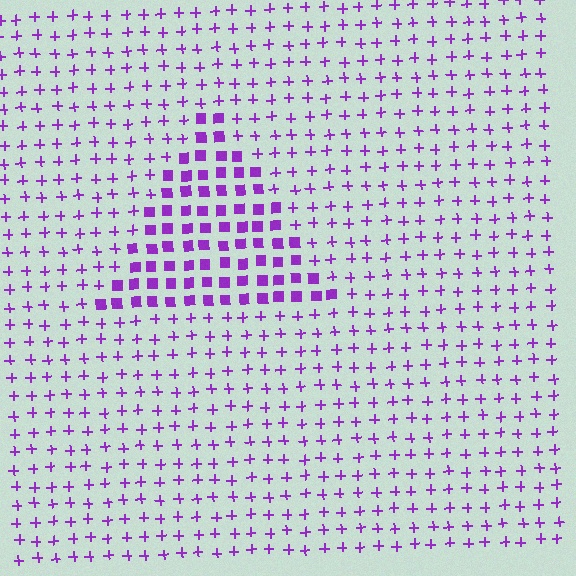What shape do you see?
I see a triangle.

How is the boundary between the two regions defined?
The boundary is defined by a change in element shape: squares inside vs. plus signs outside. All elements share the same color and spacing.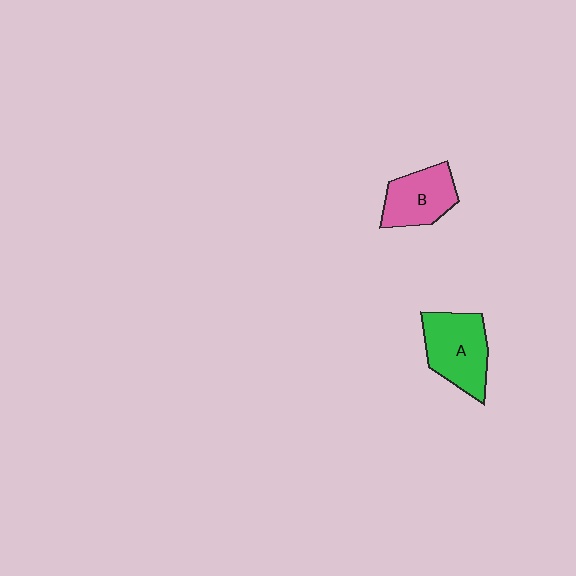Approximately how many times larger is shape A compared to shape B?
Approximately 1.2 times.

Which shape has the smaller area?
Shape B (pink).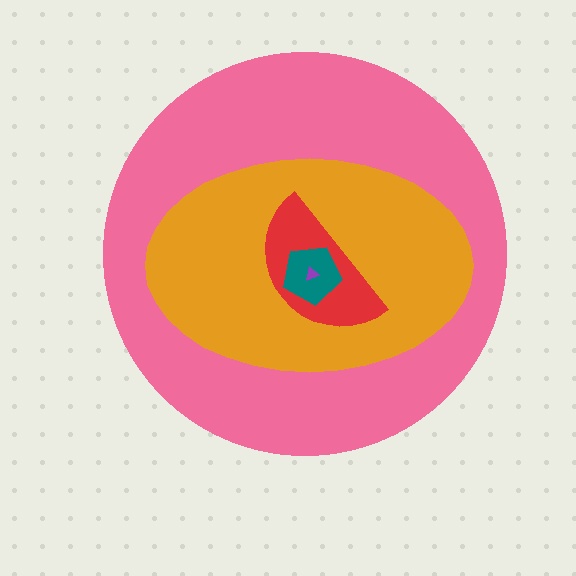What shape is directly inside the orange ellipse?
The red semicircle.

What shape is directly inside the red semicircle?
The teal pentagon.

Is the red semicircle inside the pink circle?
Yes.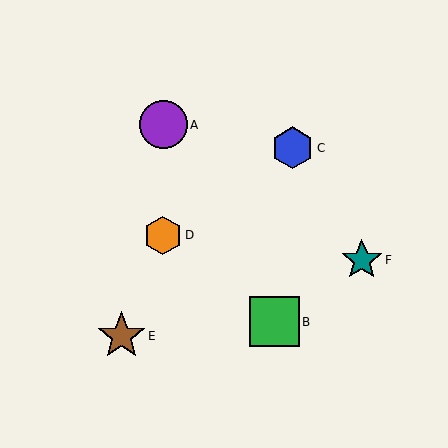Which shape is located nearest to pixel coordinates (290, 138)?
The blue hexagon (labeled C) at (293, 148) is nearest to that location.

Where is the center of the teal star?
The center of the teal star is at (362, 260).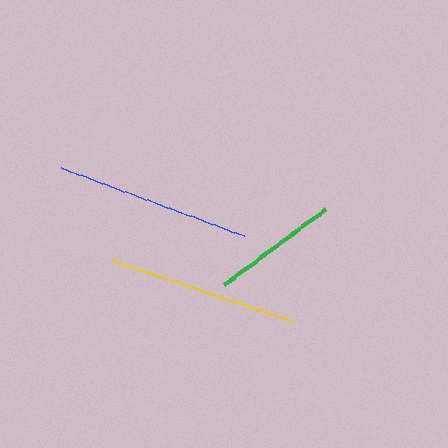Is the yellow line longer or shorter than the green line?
The yellow line is longer than the green line.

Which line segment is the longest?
The blue line is the longest at approximately 194 pixels.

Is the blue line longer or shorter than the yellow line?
The blue line is longer than the yellow line.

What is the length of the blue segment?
The blue segment is approximately 194 pixels long.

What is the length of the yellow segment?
The yellow segment is approximately 191 pixels long.